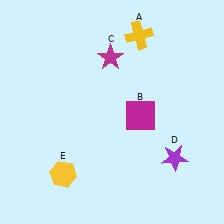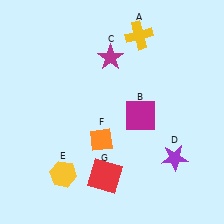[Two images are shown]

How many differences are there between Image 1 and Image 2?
There are 2 differences between the two images.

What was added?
An orange diamond (F), a red square (G) were added in Image 2.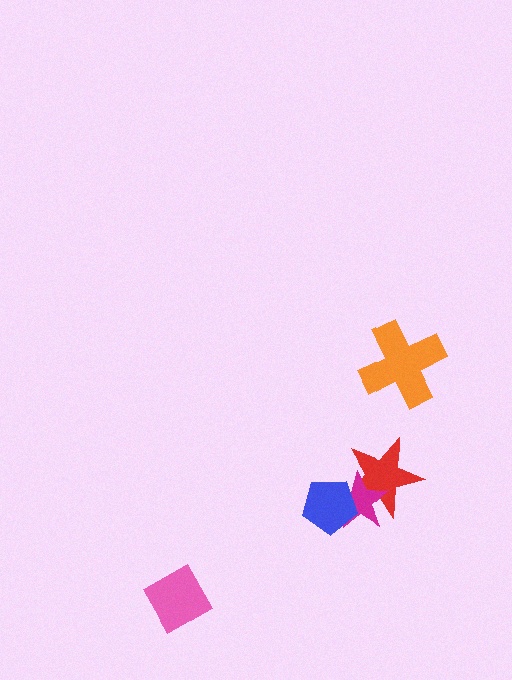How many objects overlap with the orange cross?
0 objects overlap with the orange cross.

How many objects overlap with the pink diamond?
0 objects overlap with the pink diamond.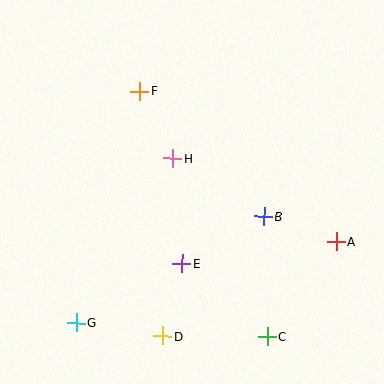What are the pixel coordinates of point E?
Point E is at (182, 264).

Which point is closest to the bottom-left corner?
Point G is closest to the bottom-left corner.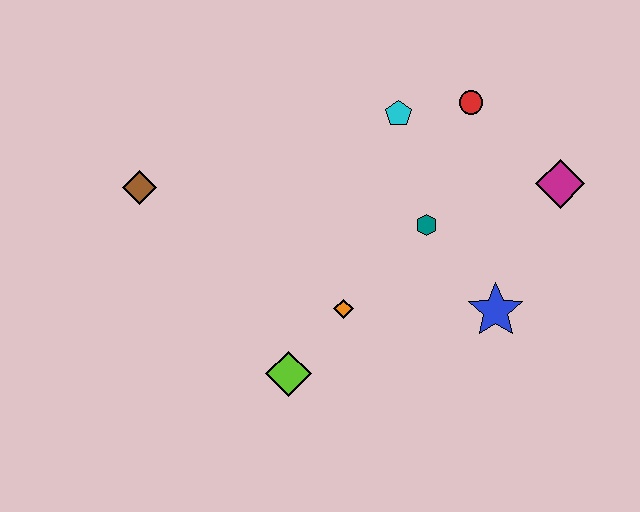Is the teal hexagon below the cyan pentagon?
Yes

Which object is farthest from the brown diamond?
The magenta diamond is farthest from the brown diamond.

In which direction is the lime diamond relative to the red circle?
The lime diamond is below the red circle.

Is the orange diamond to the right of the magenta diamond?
No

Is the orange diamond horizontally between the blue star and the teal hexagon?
No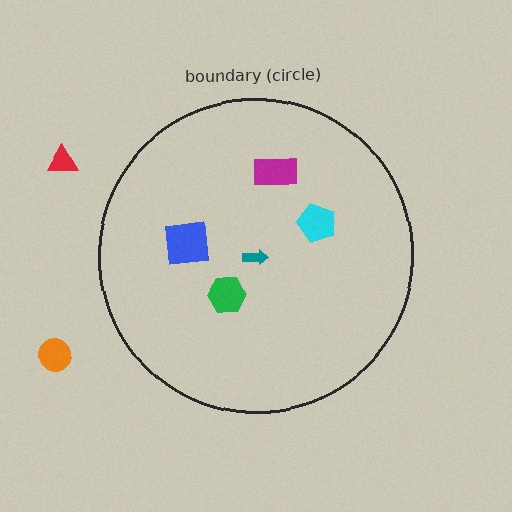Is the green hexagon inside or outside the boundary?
Inside.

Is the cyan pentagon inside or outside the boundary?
Inside.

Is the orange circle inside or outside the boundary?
Outside.